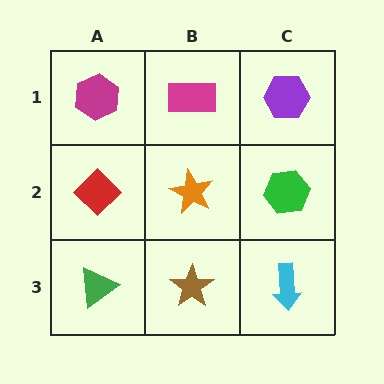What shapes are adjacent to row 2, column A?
A magenta hexagon (row 1, column A), a green triangle (row 3, column A), an orange star (row 2, column B).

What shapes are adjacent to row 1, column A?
A red diamond (row 2, column A), a magenta rectangle (row 1, column B).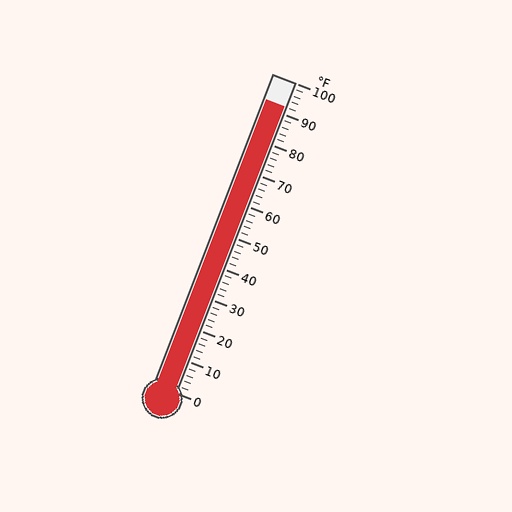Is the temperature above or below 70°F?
The temperature is above 70°F.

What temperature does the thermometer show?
The thermometer shows approximately 92°F.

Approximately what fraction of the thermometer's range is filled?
The thermometer is filled to approximately 90% of its range.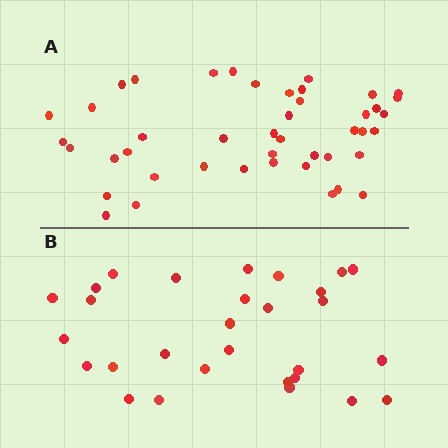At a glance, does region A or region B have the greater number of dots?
Region A (the top region) has more dots.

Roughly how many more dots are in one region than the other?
Region A has approximately 15 more dots than region B.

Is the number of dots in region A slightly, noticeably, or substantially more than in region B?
Region A has substantially more. The ratio is roughly 1.5 to 1.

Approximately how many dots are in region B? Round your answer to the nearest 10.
About 30 dots. (The exact count is 29, which rounds to 30.)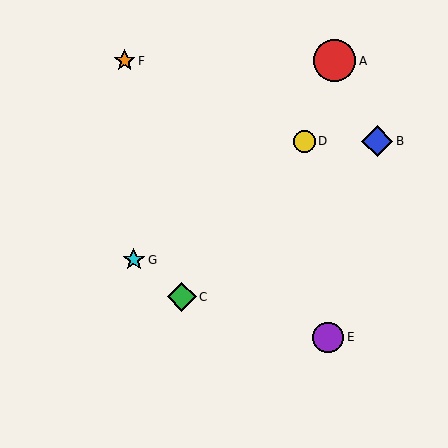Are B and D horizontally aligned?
Yes, both are at y≈141.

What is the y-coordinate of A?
Object A is at y≈61.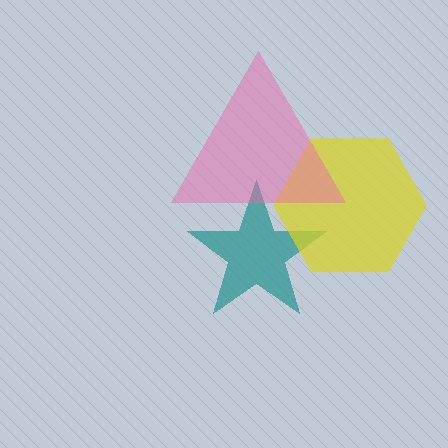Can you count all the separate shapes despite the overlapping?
Yes, there are 3 separate shapes.